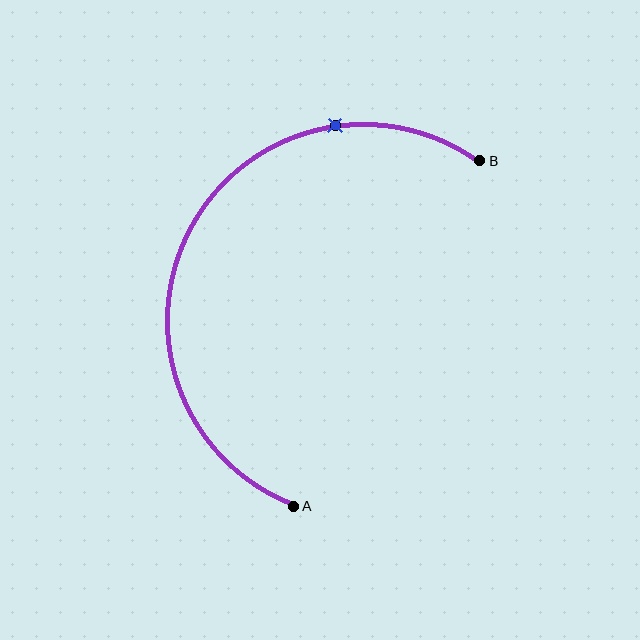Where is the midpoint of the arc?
The arc midpoint is the point on the curve farthest from the straight line joining A and B. It sits to the left of that line.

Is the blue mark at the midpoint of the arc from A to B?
No. The blue mark lies on the arc but is closer to endpoint B. The arc midpoint would be at the point on the curve equidistant along the arc from both A and B.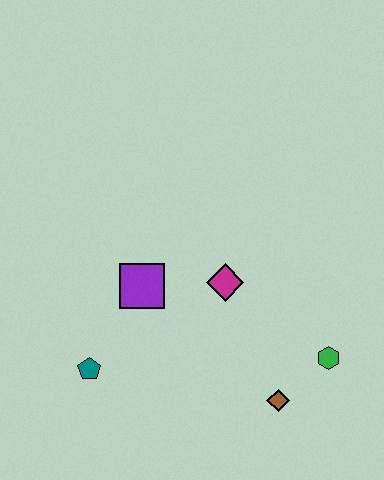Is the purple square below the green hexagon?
No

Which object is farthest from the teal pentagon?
The green hexagon is farthest from the teal pentagon.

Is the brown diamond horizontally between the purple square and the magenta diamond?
No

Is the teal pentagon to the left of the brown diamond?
Yes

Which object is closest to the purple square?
The magenta diamond is closest to the purple square.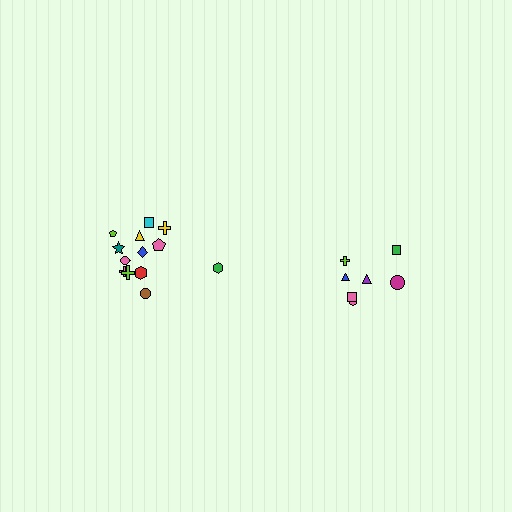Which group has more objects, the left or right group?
The left group.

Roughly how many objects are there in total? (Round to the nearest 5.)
Roughly 20 objects in total.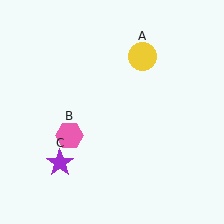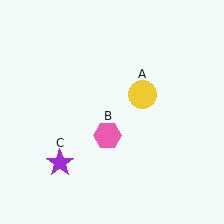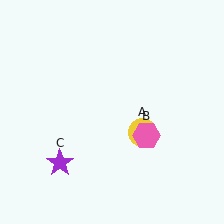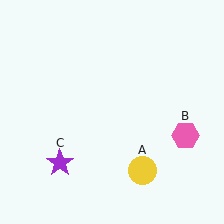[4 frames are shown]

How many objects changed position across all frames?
2 objects changed position: yellow circle (object A), pink hexagon (object B).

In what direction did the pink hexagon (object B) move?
The pink hexagon (object B) moved right.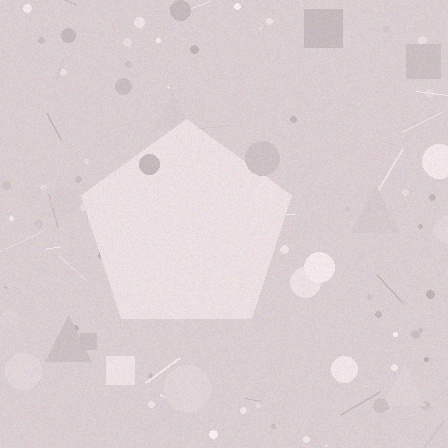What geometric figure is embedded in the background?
A pentagon is embedded in the background.